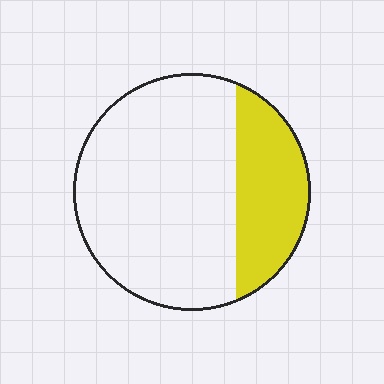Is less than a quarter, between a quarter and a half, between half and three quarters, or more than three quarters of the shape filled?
Between a quarter and a half.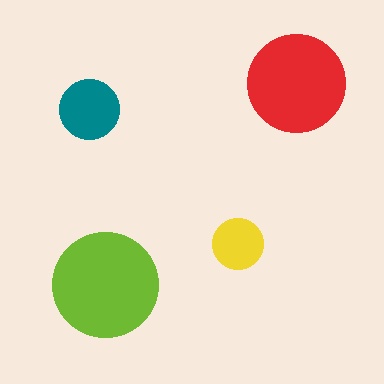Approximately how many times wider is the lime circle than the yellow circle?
About 2 times wider.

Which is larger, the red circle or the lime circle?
The lime one.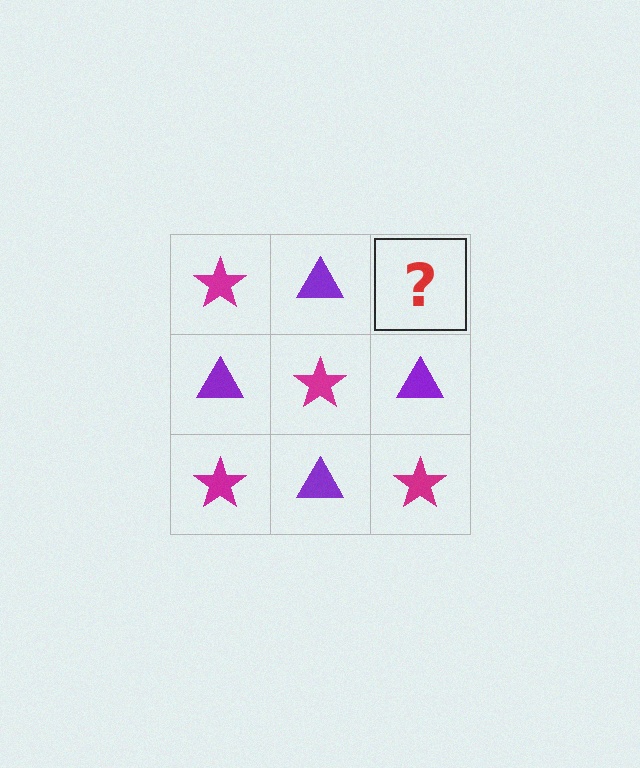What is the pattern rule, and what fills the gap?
The rule is that it alternates magenta star and purple triangle in a checkerboard pattern. The gap should be filled with a magenta star.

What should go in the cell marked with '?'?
The missing cell should contain a magenta star.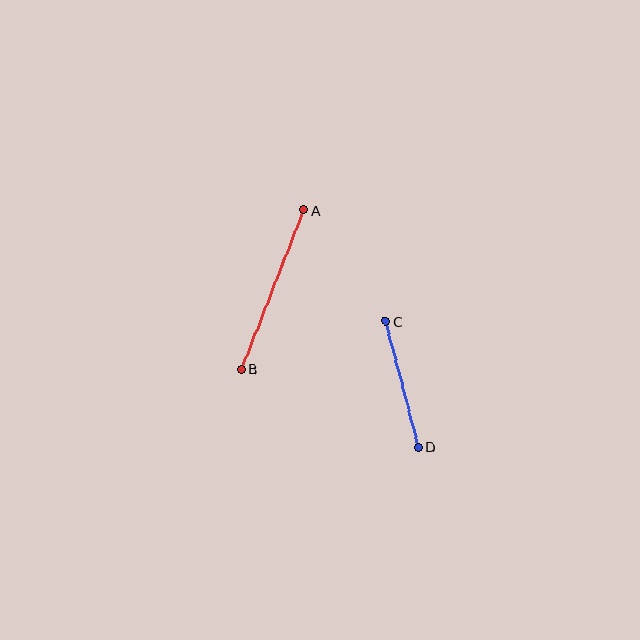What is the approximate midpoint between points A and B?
The midpoint is at approximately (273, 290) pixels.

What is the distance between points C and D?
The distance is approximately 130 pixels.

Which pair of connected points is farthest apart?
Points A and B are farthest apart.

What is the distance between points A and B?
The distance is approximately 171 pixels.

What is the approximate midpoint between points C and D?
The midpoint is at approximately (402, 384) pixels.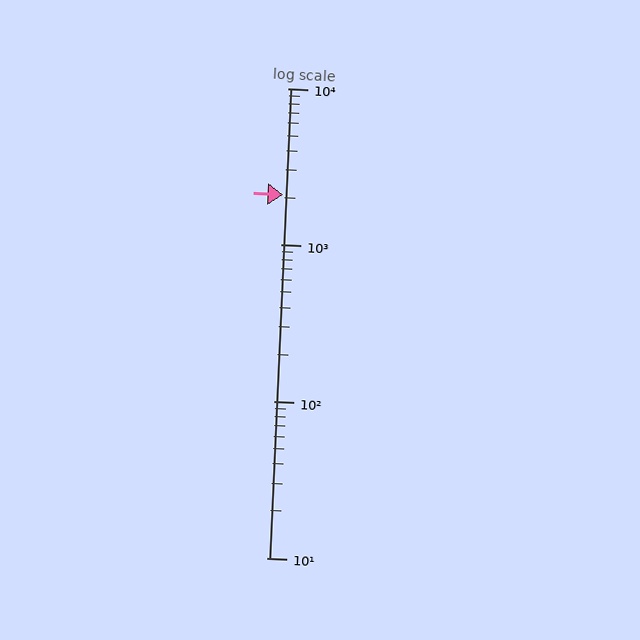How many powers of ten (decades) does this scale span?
The scale spans 3 decades, from 10 to 10000.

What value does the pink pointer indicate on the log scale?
The pointer indicates approximately 2100.